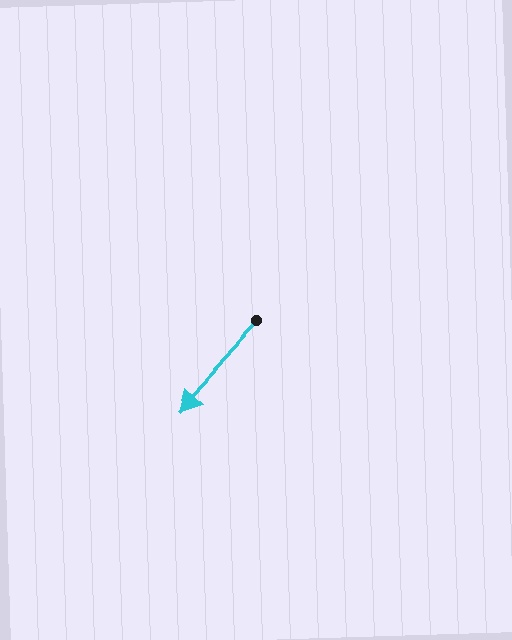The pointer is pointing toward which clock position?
Roughly 7 o'clock.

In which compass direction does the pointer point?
Southwest.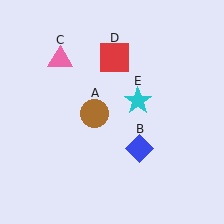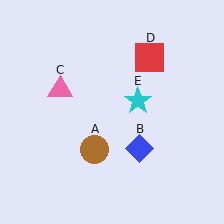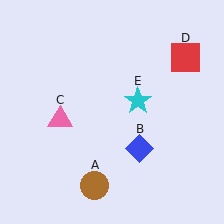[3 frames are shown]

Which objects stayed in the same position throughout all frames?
Blue diamond (object B) and cyan star (object E) remained stationary.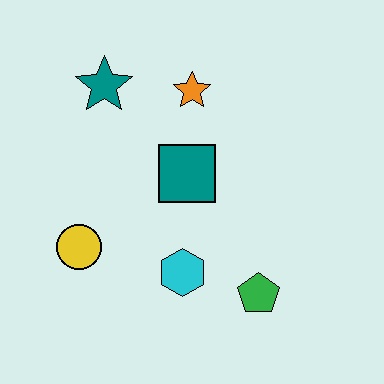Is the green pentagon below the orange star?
Yes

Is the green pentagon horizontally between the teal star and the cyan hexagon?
No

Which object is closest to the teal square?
The orange star is closest to the teal square.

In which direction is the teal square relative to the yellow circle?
The teal square is to the right of the yellow circle.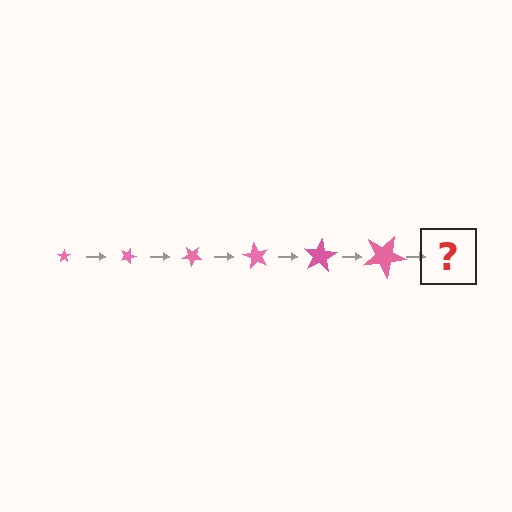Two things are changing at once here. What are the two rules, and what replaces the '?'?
The two rules are that the star grows larger each step and it rotates 20 degrees each step. The '?' should be a star, larger than the previous one and rotated 120 degrees from the start.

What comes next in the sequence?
The next element should be a star, larger than the previous one and rotated 120 degrees from the start.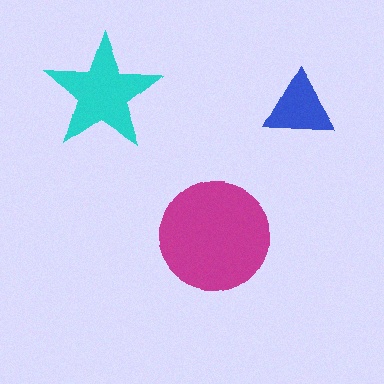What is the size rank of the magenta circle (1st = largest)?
1st.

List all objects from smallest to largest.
The blue triangle, the cyan star, the magenta circle.